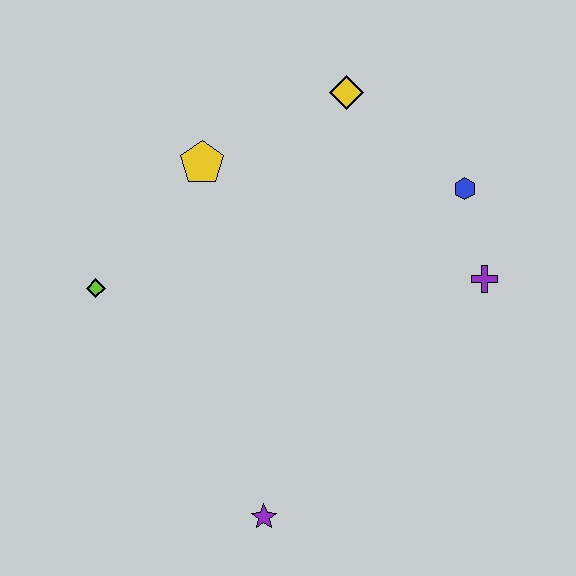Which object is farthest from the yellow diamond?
The purple star is farthest from the yellow diamond.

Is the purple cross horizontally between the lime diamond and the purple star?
No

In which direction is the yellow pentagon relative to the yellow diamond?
The yellow pentagon is to the left of the yellow diamond.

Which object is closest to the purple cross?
The blue hexagon is closest to the purple cross.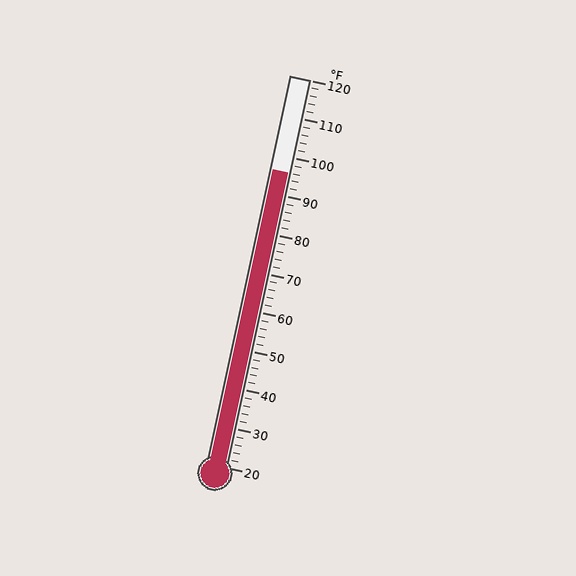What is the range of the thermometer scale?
The thermometer scale ranges from 20°F to 120°F.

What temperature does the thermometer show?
The thermometer shows approximately 96°F.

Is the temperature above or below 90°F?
The temperature is above 90°F.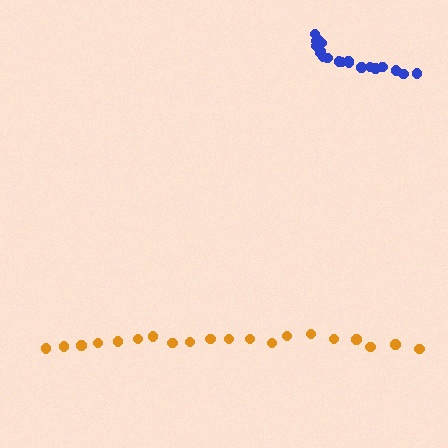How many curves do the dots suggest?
There are 2 distinct paths.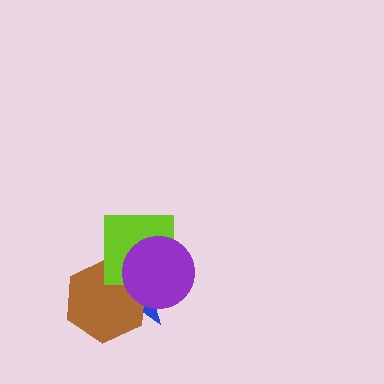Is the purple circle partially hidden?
No, no other shape covers it.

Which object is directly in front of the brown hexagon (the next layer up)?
The lime square is directly in front of the brown hexagon.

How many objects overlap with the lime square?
3 objects overlap with the lime square.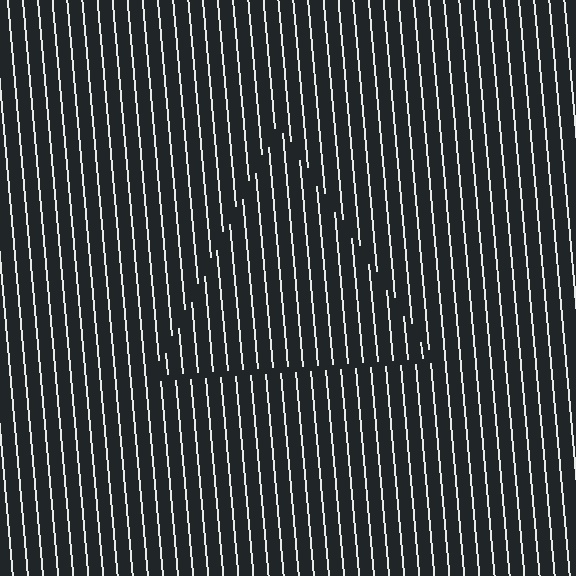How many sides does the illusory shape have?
3 sides — the line-ends trace a triangle.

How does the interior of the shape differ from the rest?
The interior of the shape contains the same grating, shifted by half a period — the contour is defined by the phase discontinuity where line-ends from the inner and outer gratings abut.